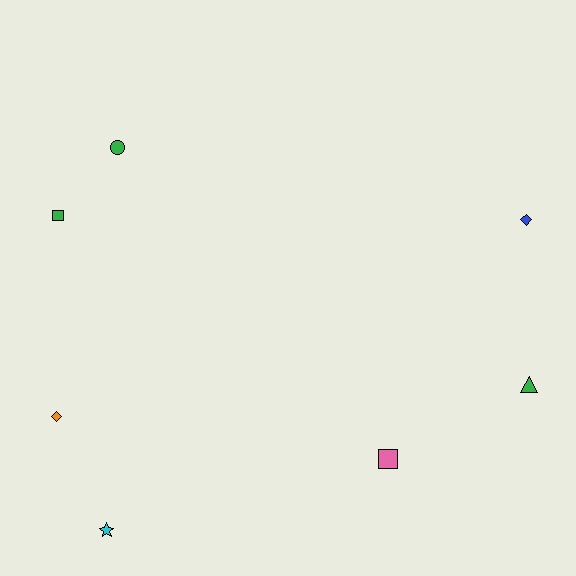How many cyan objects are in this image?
There is 1 cyan object.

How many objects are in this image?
There are 7 objects.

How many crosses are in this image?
There are no crosses.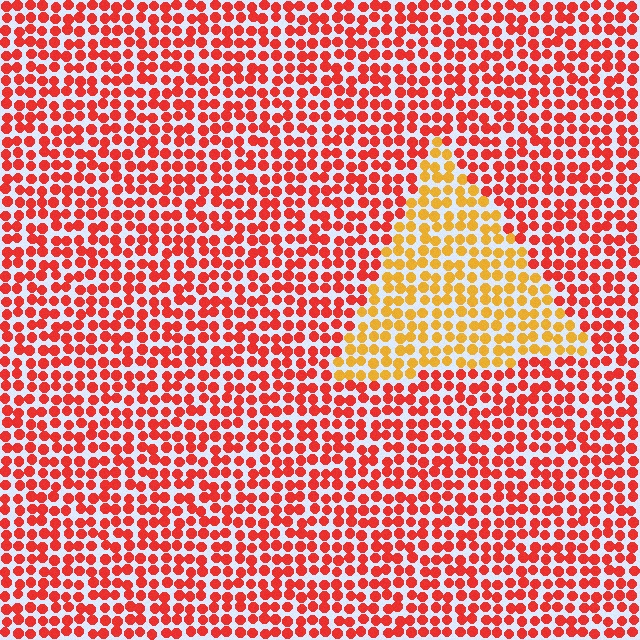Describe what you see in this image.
The image is filled with small red elements in a uniform arrangement. A triangle-shaped region is visible where the elements are tinted to a slightly different hue, forming a subtle color boundary.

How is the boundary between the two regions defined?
The boundary is defined purely by a slight shift in hue (about 40 degrees). Spacing, size, and orientation are identical on both sides.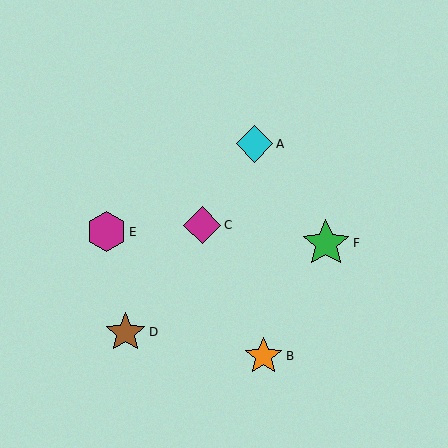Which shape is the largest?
The green star (labeled F) is the largest.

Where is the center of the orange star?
The center of the orange star is at (264, 356).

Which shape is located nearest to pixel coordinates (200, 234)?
The magenta diamond (labeled C) at (202, 225) is nearest to that location.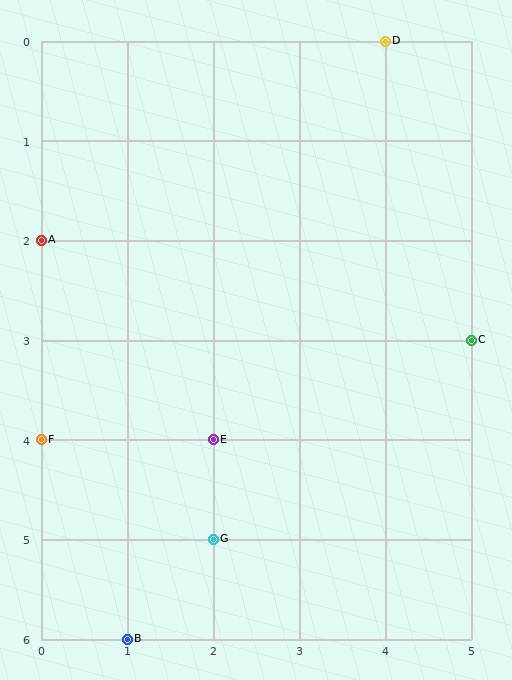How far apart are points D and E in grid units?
Points D and E are 2 columns and 4 rows apart (about 4.5 grid units diagonally).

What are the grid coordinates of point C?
Point C is at grid coordinates (5, 3).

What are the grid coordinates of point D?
Point D is at grid coordinates (4, 0).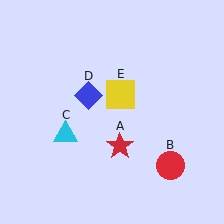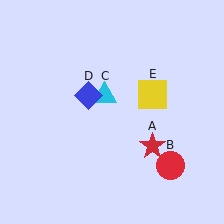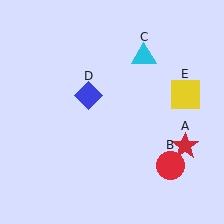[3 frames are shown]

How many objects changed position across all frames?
3 objects changed position: red star (object A), cyan triangle (object C), yellow square (object E).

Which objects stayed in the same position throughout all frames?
Red circle (object B) and blue diamond (object D) remained stationary.